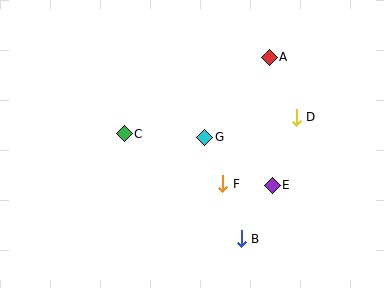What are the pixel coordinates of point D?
Point D is at (296, 117).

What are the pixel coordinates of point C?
Point C is at (124, 134).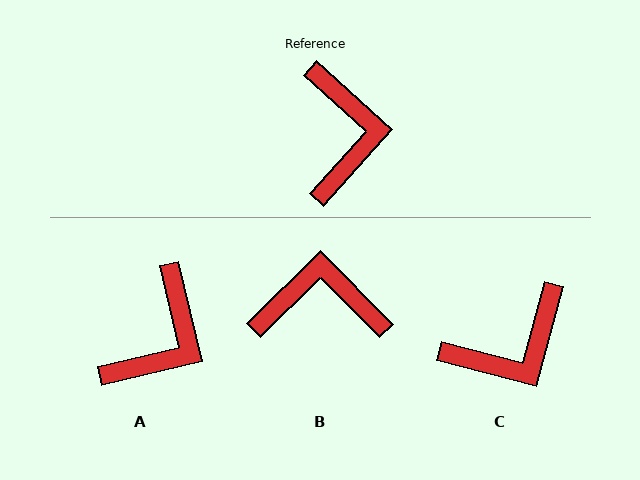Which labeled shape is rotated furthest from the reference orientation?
B, about 87 degrees away.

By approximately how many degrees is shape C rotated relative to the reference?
Approximately 63 degrees clockwise.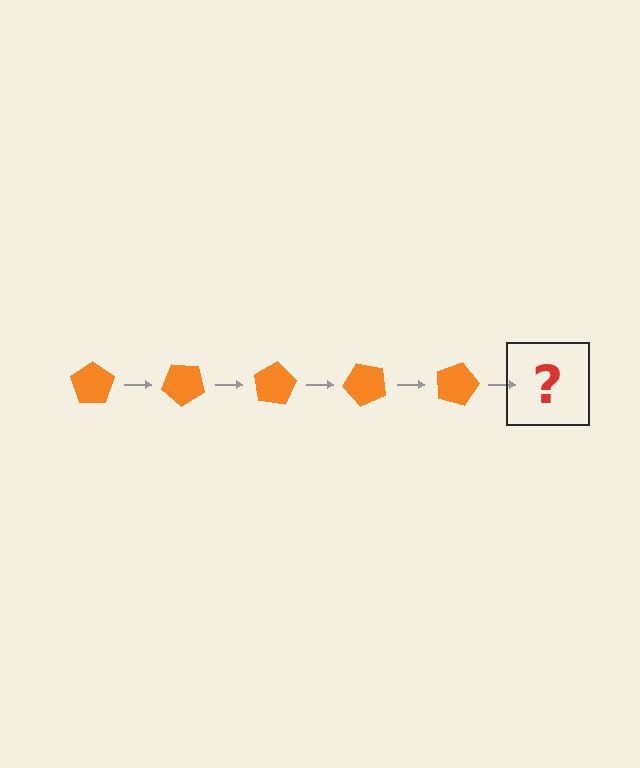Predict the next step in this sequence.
The next step is an orange pentagon rotated 200 degrees.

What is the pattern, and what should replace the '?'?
The pattern is that the pentagon rotates 40 degrees each step. The '?' should be an orange pentagon rotated 200 degrees.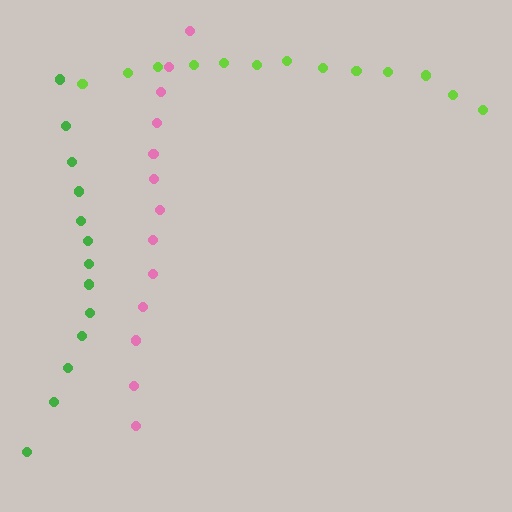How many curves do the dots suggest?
There are 3 distinct paths.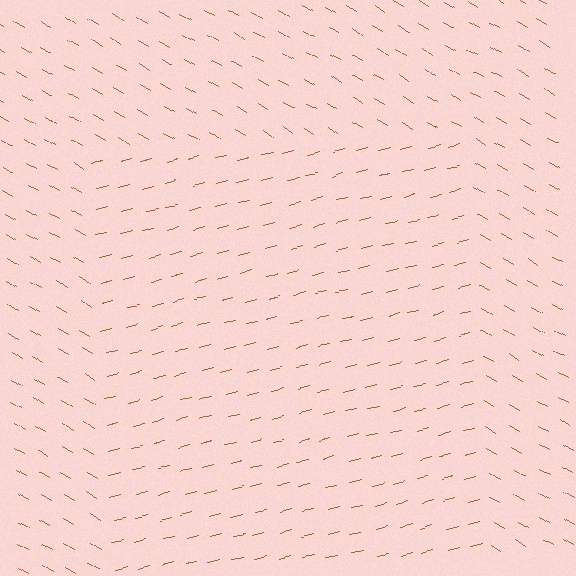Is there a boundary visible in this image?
Yes, there is a texture boundary formed by a change in line orientation.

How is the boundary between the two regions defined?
The boundary is defined purely by a change in line orientation (approximately 45 degrees difference). All lines are the same color and thickness.